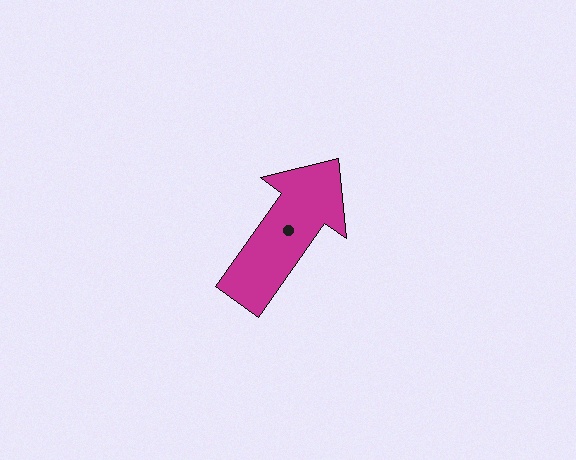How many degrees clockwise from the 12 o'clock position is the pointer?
Approximately 35 degrees.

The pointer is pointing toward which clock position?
Roughly 1 o'clock.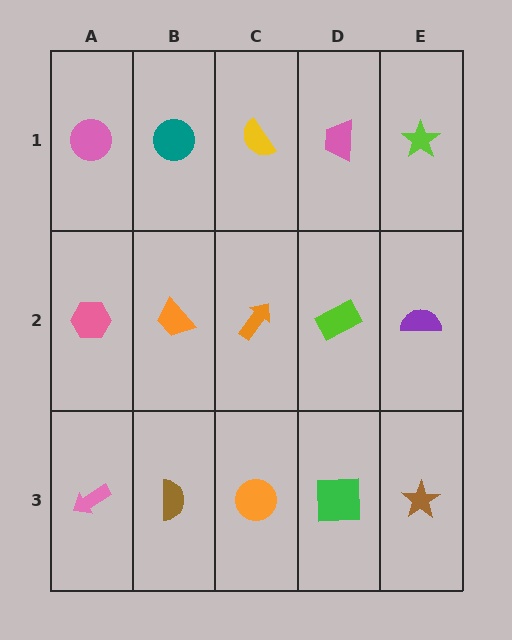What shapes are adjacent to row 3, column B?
An orange trapezoid (row 2, column B), a pink arrow (row 3, column A), an orange circle (row 3, column C).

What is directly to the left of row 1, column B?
A pink circle.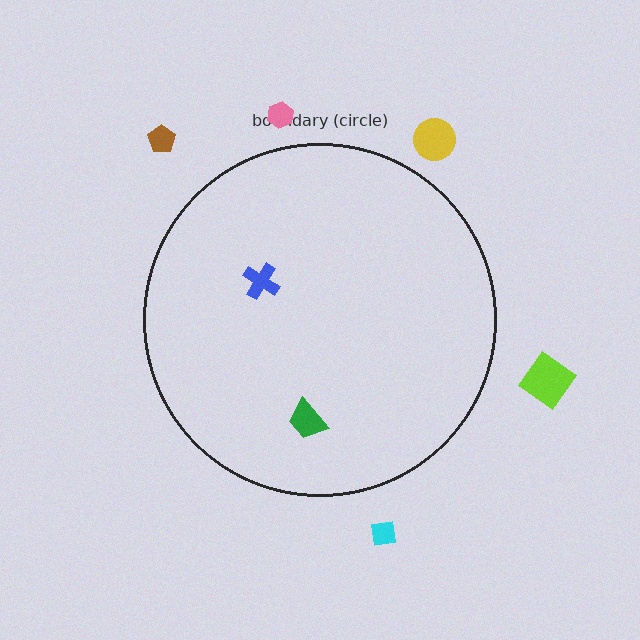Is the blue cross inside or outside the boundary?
Inside.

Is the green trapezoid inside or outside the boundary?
Inside.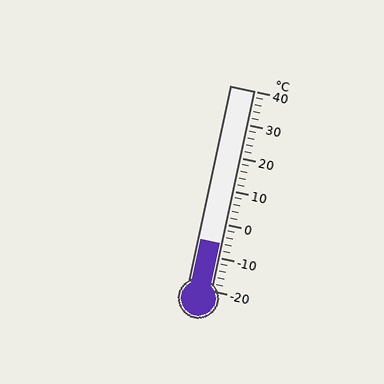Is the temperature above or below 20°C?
The temperature is below 20°C.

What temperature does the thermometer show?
The thermometer shows approximately -6°C.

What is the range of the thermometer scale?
The thermometer scale ranges from -20°C to 40°C.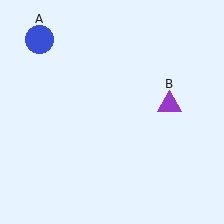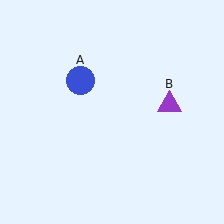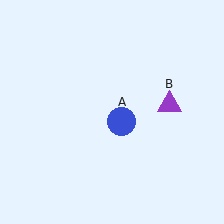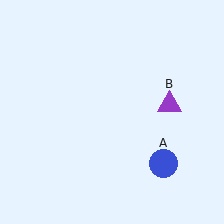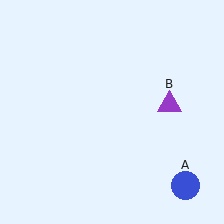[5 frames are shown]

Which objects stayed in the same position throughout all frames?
Purple triangle (object B) remained stationary.